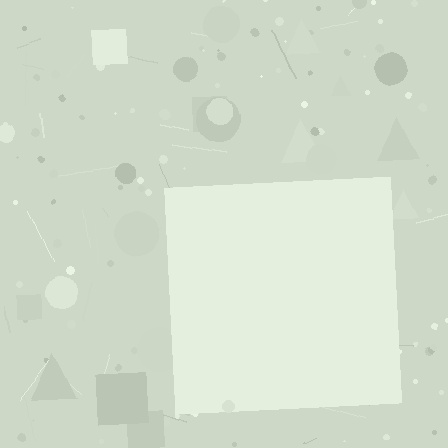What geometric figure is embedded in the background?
A square is embedded in the background.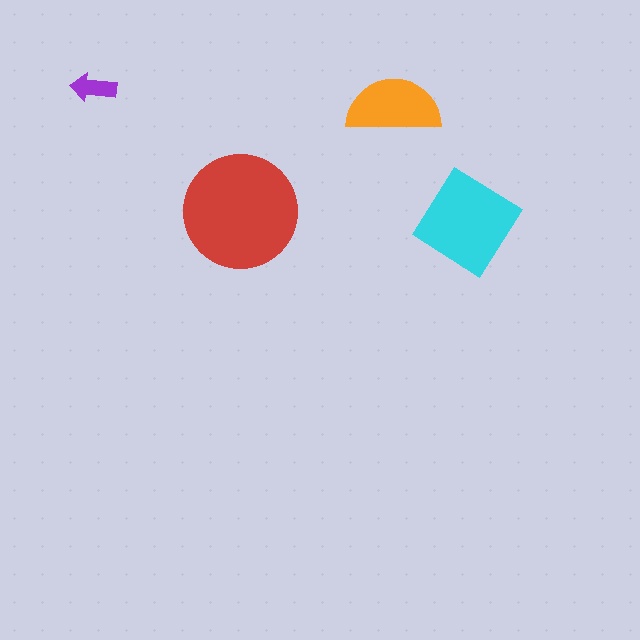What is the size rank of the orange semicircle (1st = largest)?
3rd.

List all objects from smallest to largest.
The purple arrow, the orange semicircle, the cyan diamond, the red circle.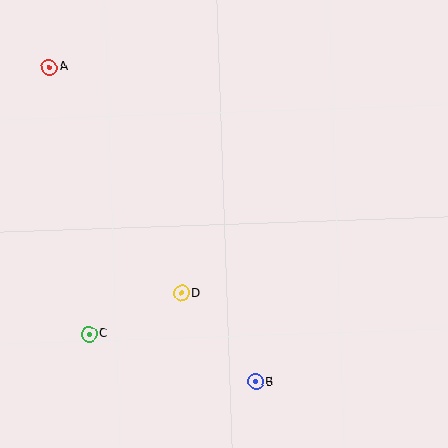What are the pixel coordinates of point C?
Point C is at (89, 334).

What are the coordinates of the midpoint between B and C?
The midpoint between B and C is at (172, 358).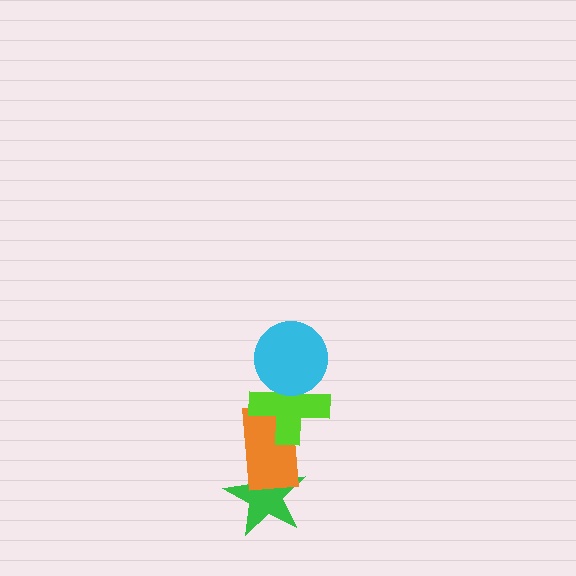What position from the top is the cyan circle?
The cyan circle is 1st from the top.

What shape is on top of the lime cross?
The cyan circle is on top of the lime cross.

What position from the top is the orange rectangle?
The orange rectangle is 3rd from the top.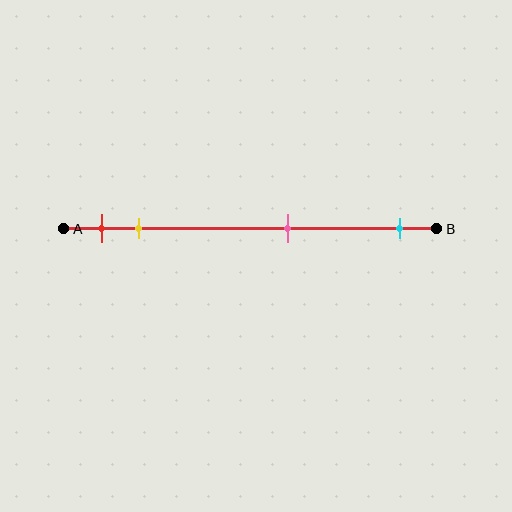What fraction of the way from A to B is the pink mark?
The pink mark is approximately 60% (0.6) of the way from A to B.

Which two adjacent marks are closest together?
The red and yellow marks are the closest adjacent pair.